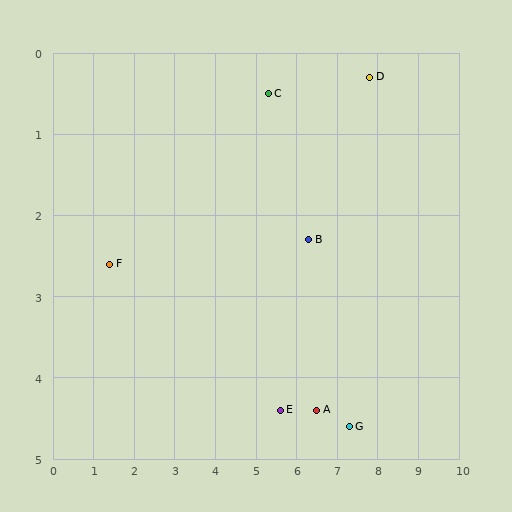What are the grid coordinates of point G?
Point G is at approximately (7.3, 4.6).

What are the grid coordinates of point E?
Point E is at approximately (5.6, 4.4).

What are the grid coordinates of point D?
Point D is at approximately (7.8, 0.3).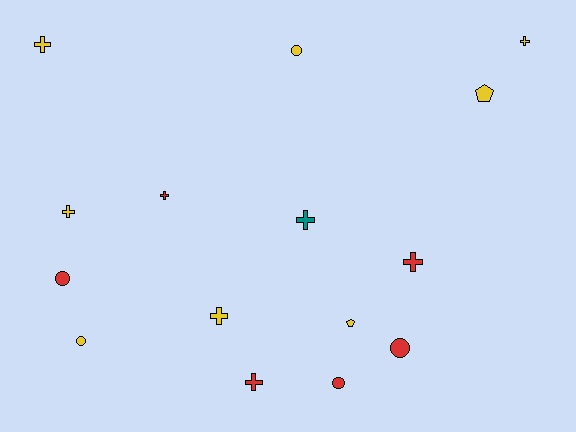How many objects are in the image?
There are 15 objects.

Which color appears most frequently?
Yellow, with 8 objects.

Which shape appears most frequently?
Cross, with 8 objects.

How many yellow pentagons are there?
There are 2 yellow pentagons.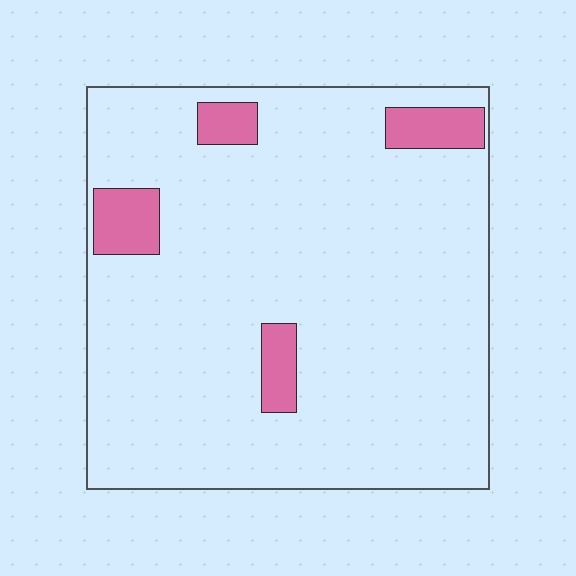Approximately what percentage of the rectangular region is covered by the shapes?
Approximately 10%.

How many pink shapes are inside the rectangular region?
4.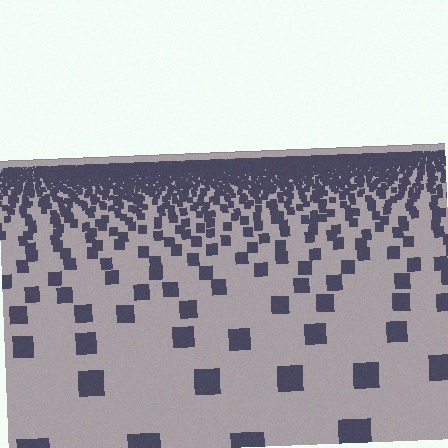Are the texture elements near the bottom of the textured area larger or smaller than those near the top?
Larger. Near the bottom, elements are closer to the viewer and appear at a bigger on-screen size.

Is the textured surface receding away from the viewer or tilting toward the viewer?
The surface is receding away from the viewer. Texture elements get smaller and denser toward the top.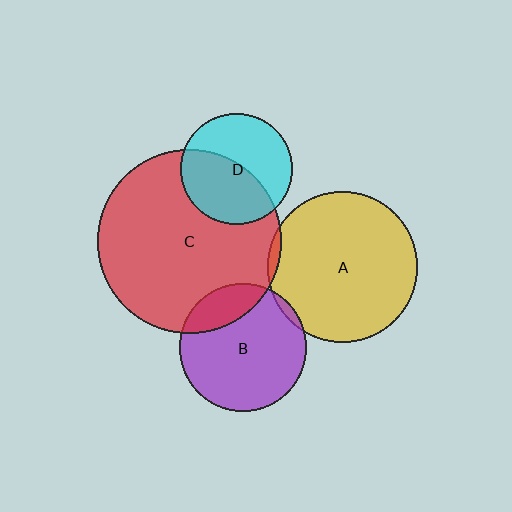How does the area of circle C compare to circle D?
Approximately 2.7 times.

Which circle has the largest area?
Circle C (red).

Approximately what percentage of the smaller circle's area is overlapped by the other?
Approximately 5%.